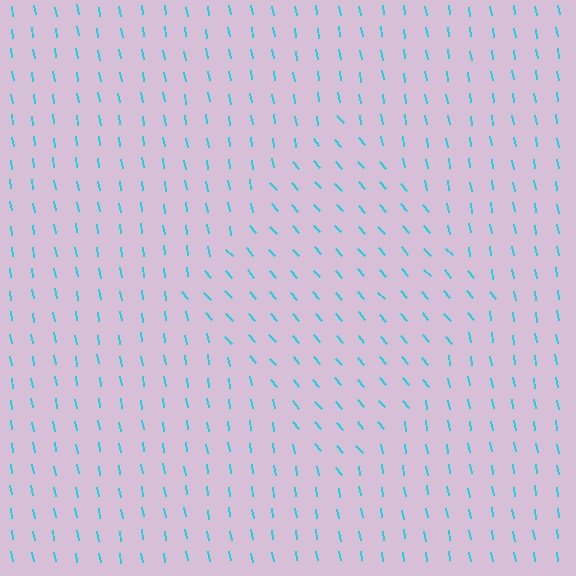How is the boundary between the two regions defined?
The boundary is defined purely by a change in line orientation (approximately 32 degrees difference). All lines are the same color and thickness.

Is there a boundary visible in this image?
Yes, there is a texture boundary formed by a change in line orientation.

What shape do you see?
I see a diamond.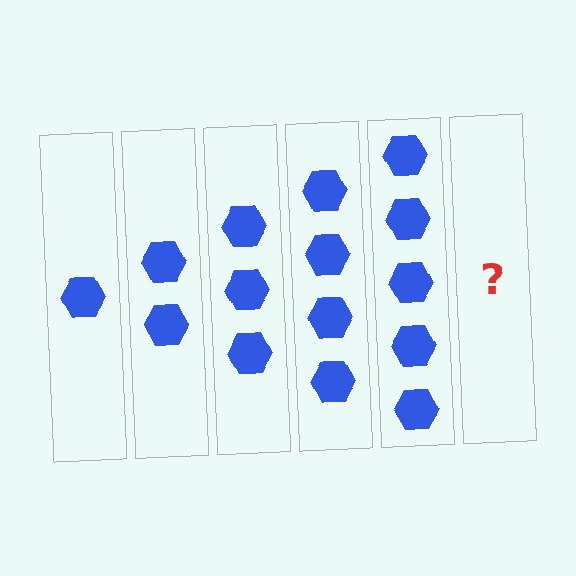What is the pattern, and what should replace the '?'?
The pattern is that each step adds one more hexagon. The '?' should be 6 hexagons.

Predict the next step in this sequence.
The next step is 6 hexagons.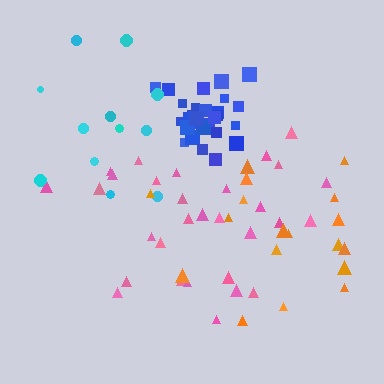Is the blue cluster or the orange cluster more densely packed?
Blue.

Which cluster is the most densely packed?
Blue.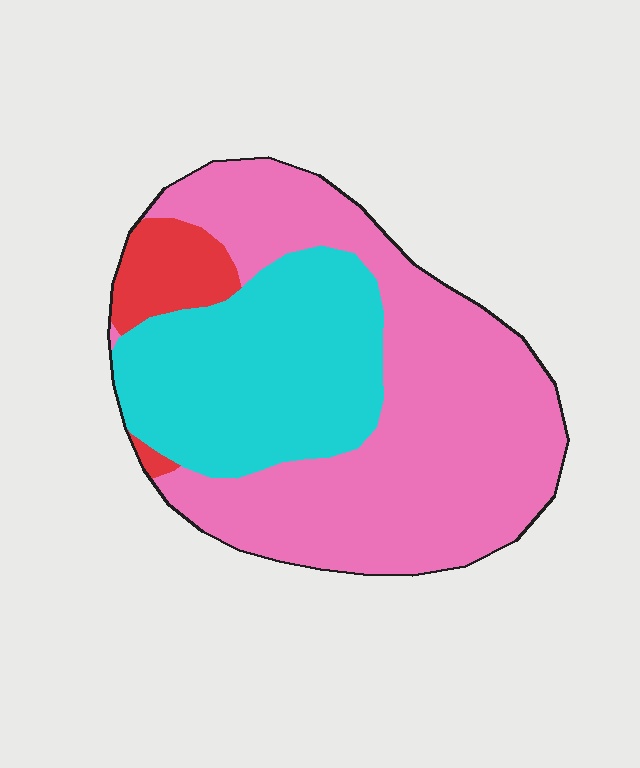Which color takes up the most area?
Pink, at roughly 60%.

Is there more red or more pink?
Pink.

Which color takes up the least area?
Red, at roughly 10%.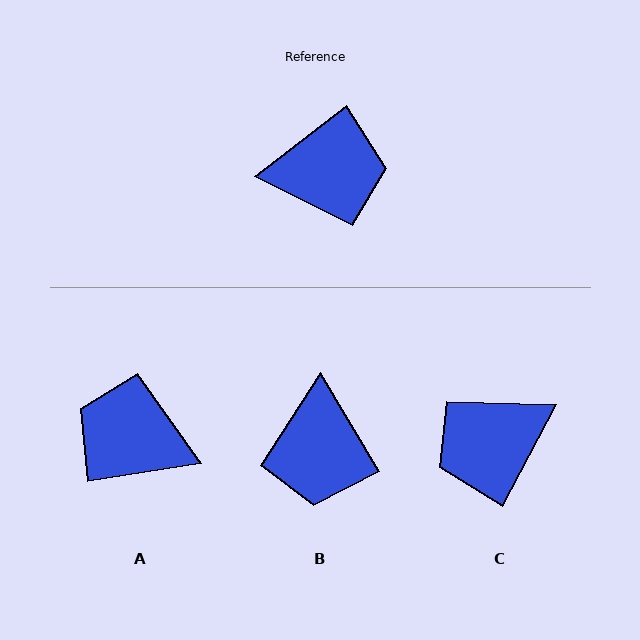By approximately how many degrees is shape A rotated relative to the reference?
Approximately 152 degrees counter-clockwise.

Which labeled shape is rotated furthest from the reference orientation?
C, about 156 degrees away.